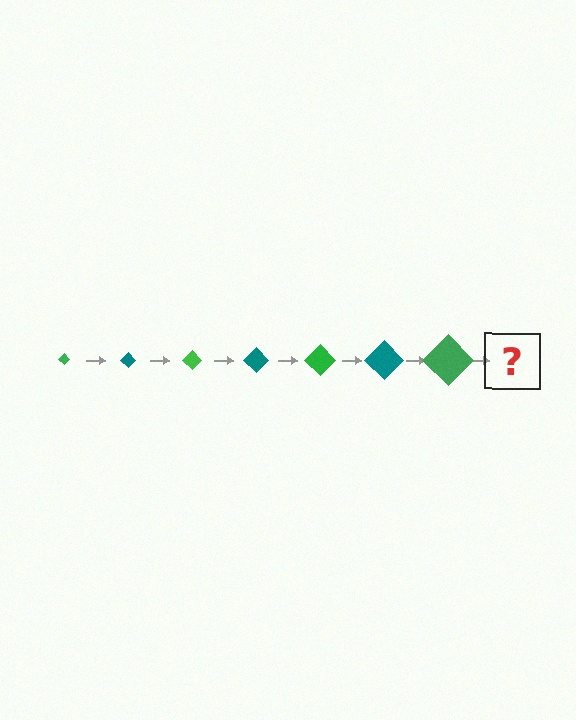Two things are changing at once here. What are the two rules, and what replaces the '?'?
The two rules are that the diamond grows larger each step and the color cycles through green and teal. The '?' should be a teal diamond, larger than the previous one.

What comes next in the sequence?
The next element should be a teal diamond, larger than the previous one.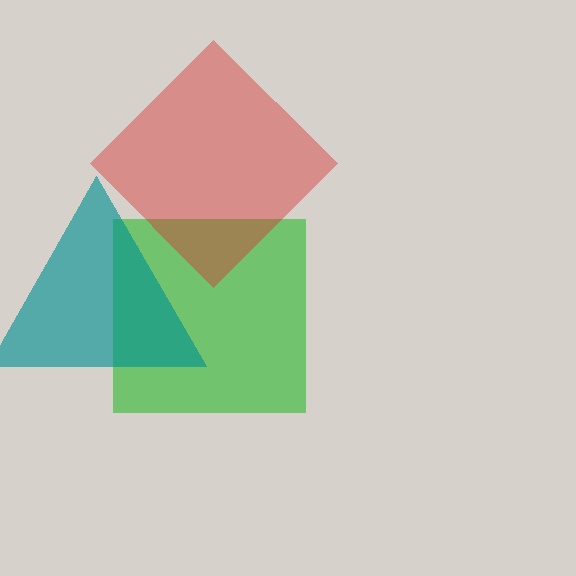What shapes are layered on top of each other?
The layered shapes are: a green square, a teal triangle, a red diamond.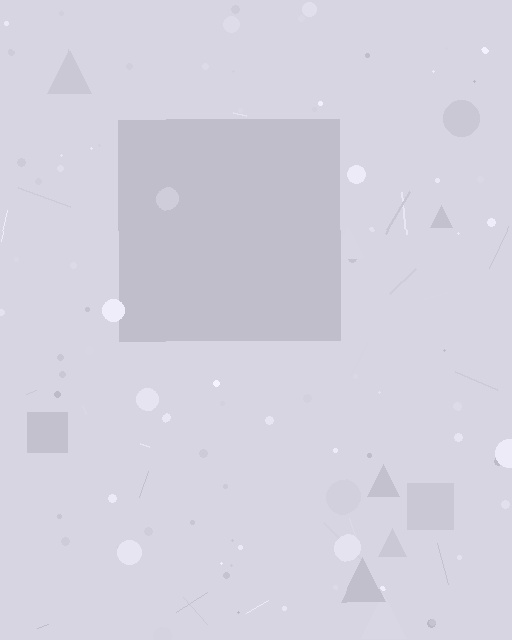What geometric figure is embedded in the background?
A square is embedded in the background.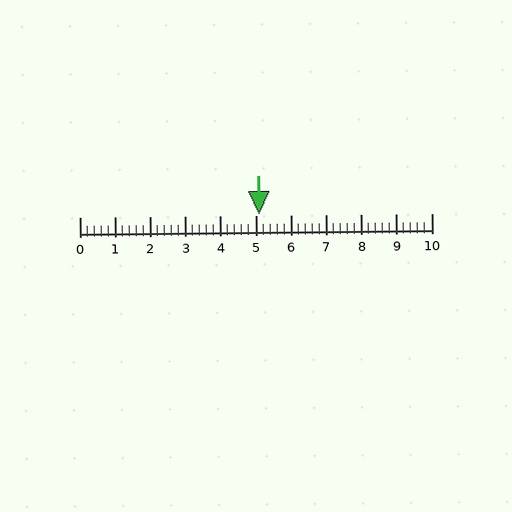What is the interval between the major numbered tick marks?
The major tick marks are spaced 1 units apart.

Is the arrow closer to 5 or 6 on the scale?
The arrow is closer to 5.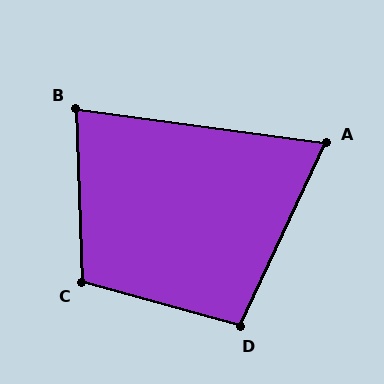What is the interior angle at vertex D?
Approximately 100 degrees (obtuse).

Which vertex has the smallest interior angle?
A, at approximately 73 degrees.